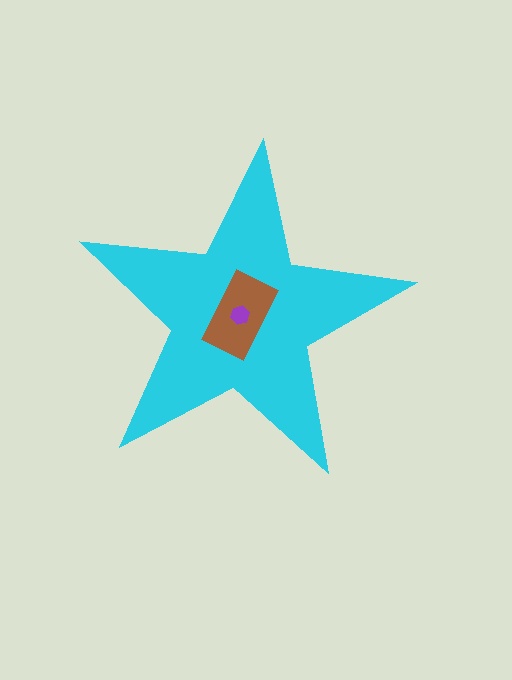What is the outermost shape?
The cyan star.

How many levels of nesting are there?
3.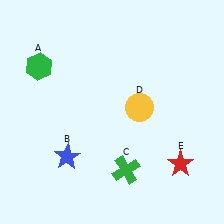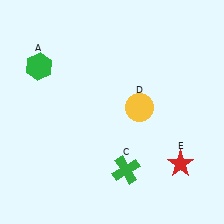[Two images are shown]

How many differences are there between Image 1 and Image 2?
There is 1 difference between the two images.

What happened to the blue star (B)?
The blue star (B) was removed in Image 2. It was in the bottom-left area of Image 1.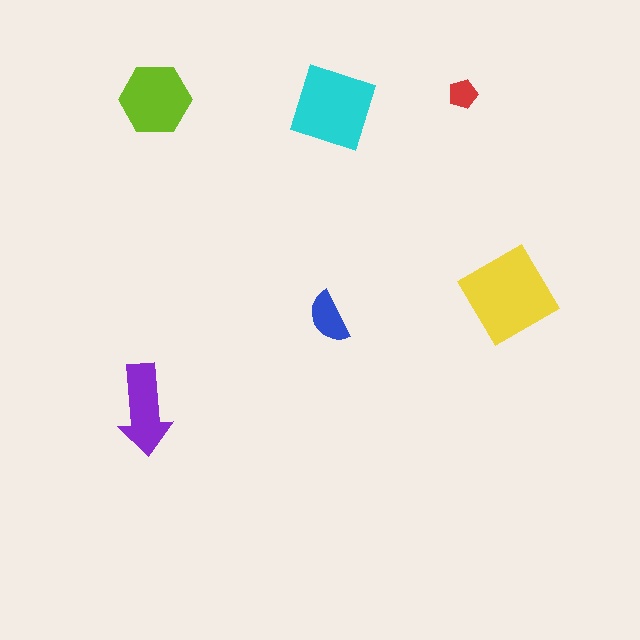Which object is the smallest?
The red pentagon.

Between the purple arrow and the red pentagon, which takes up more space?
The purple arrow.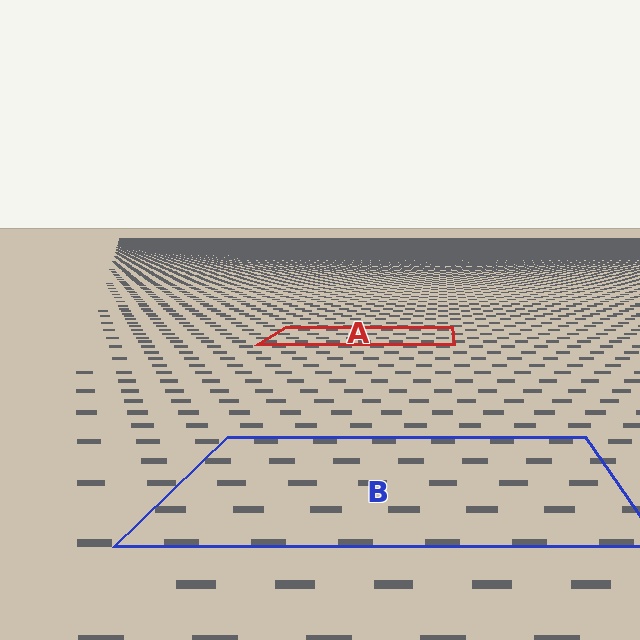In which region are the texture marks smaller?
The texture marks are smaller in region A, because it is farther away.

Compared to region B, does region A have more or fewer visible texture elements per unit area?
Region A has more texture elements per unit area — they are packed more densely because it is farther away.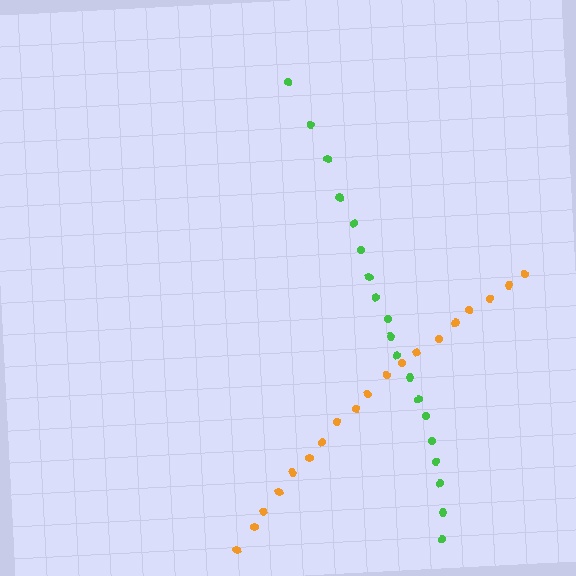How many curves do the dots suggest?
There are 2 distinct paths.